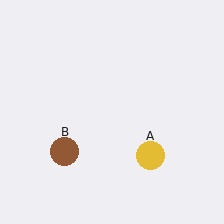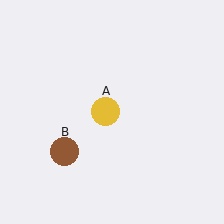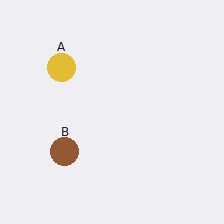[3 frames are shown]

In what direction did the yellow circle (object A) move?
The yellow circle (object A) moved up and to the left.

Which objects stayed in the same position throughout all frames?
Brown circle (object B) remained stationary.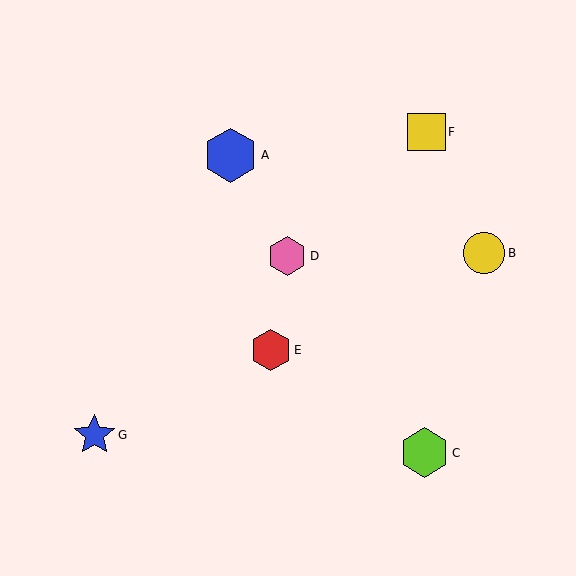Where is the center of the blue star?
The center of the blue star is at (94, 435).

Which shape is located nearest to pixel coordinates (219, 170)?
The blue hexagon (labeled A) at (231, 155) is nearest to that location.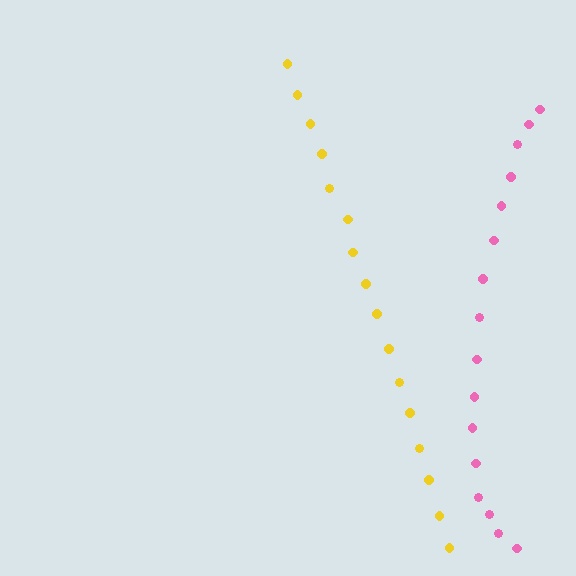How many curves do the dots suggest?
There are 2 distinct paths.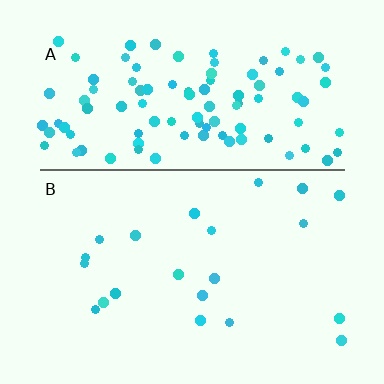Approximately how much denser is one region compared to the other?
Approximately 4.9× — region A over region B.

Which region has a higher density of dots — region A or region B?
A (the top).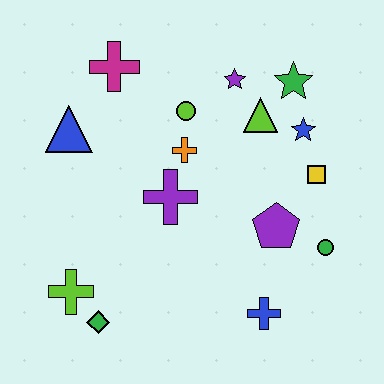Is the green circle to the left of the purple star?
No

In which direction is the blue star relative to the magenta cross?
The blue star is to the right of the magenta cross.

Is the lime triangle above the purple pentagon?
Yes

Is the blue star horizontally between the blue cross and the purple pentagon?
No